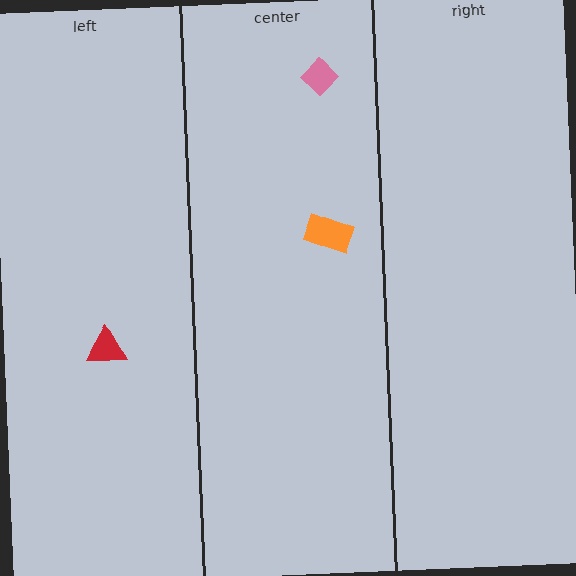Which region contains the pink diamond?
The center region.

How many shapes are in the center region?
2.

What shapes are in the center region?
The pink diamond, the orange rectangle.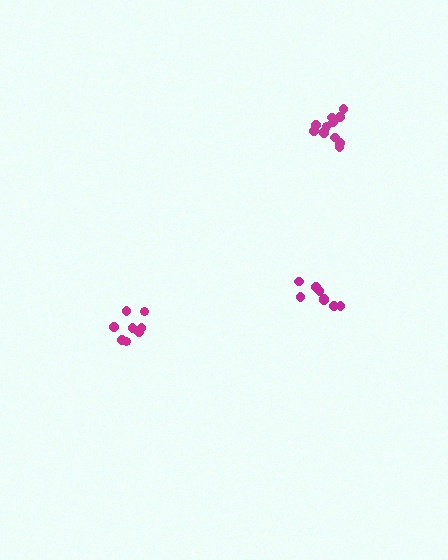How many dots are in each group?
Group 1: 12 dots, Group 2: 8 dots, Group 3: 8 dots (28 total).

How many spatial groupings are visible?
There are 3 spatial groupings.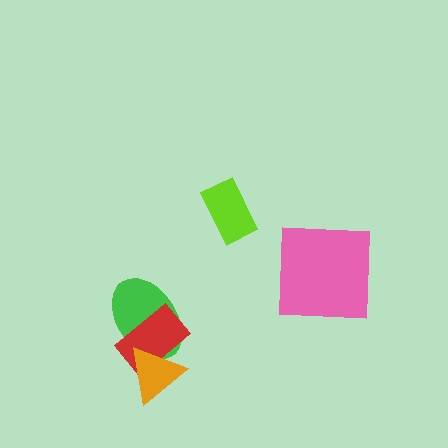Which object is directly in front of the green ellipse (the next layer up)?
The red rectangle is directly in front of the green ellipse.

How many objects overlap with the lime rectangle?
0 objects overlap with the lime rectangle.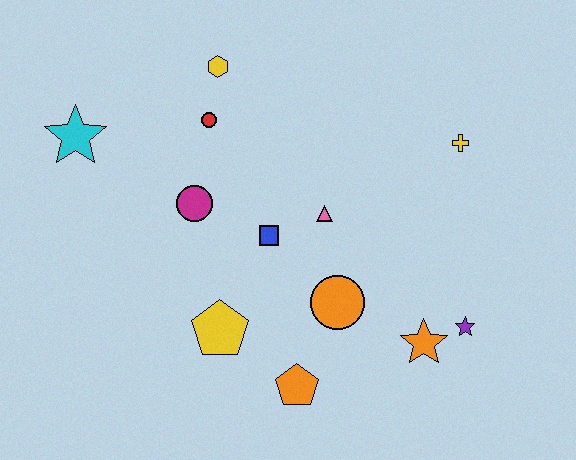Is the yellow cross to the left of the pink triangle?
No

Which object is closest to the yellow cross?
The pink triangle is closest to the yellow cross.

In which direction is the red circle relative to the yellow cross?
The red circle is to the left of the yellow cross.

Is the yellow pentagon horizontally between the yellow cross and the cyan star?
Yes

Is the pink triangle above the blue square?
Yes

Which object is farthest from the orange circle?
The cyan star is farthest from the orange circle.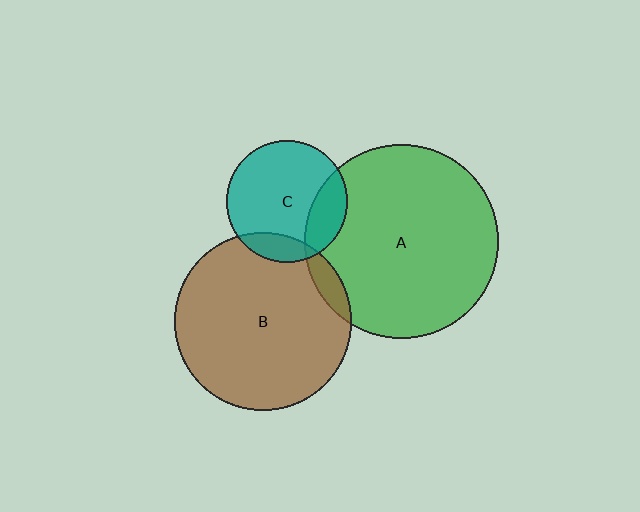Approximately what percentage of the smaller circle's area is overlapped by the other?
Approximately 5%.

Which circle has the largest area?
Circle A (green).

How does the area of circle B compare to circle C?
Approximately 2.1 times.